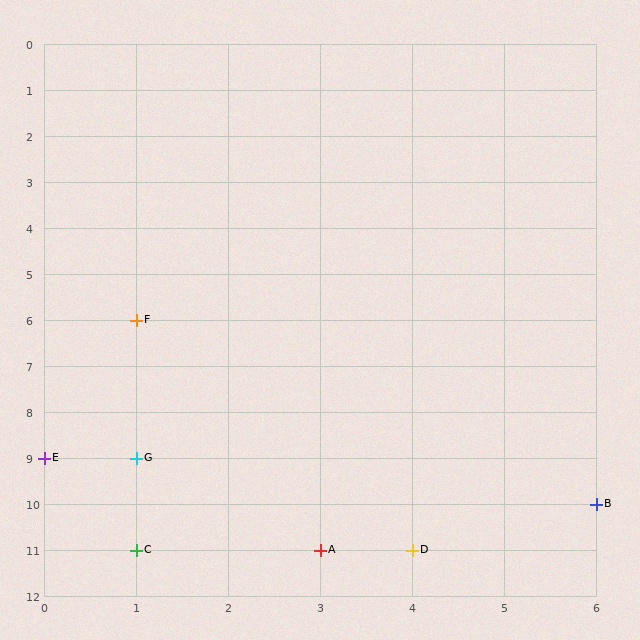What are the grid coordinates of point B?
Point B is at grid coordinates (6, 10).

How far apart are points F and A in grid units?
Points F and A are 2 columns and 5 rows apart (about 5.4 grid units diagonally).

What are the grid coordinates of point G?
Point G is at grid coordinates (1, 9).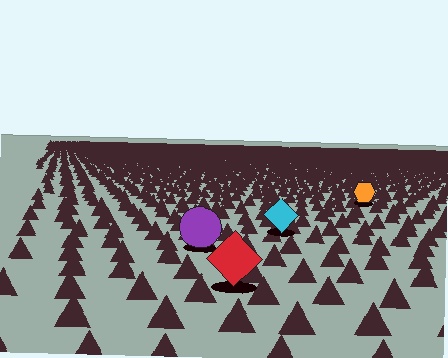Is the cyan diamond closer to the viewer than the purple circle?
No. The purple circle is closer — you can tell from the texture gradient: the ground texture is coarser near it.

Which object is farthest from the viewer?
The orange hexagon is farthest from the viewer. It appears smaller and the ground texture around it is denser.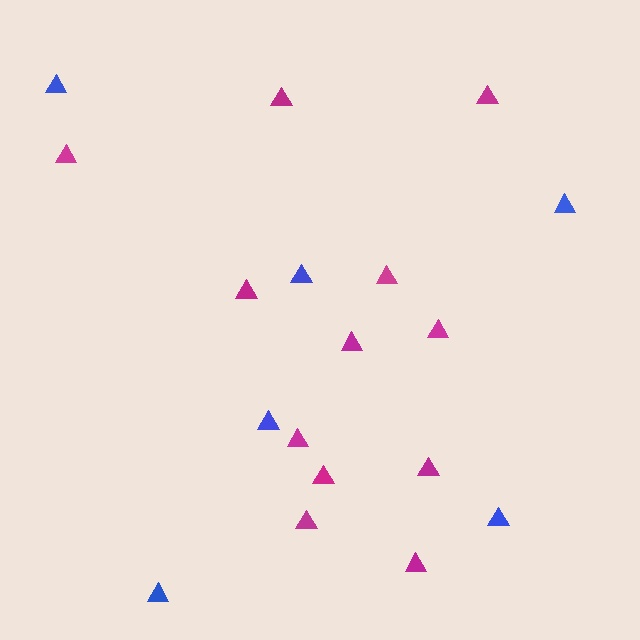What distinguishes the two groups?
There are 2 groups: one group of blue triangles (6) and one group of magenta triangles (12).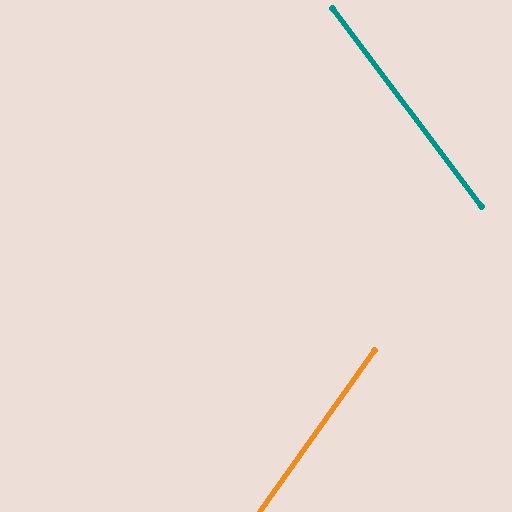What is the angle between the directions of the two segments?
Approximately 72 degrees.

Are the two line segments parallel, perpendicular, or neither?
Neither parallel nor perpendicular — they differ by about 72°.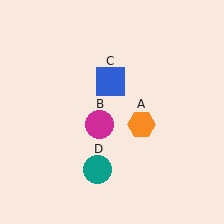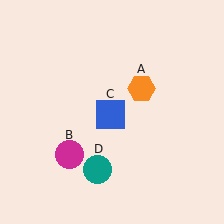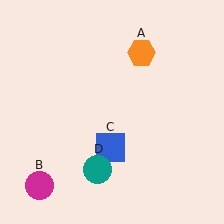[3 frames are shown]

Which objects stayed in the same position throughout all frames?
Teal circle (object D) remained stationary.